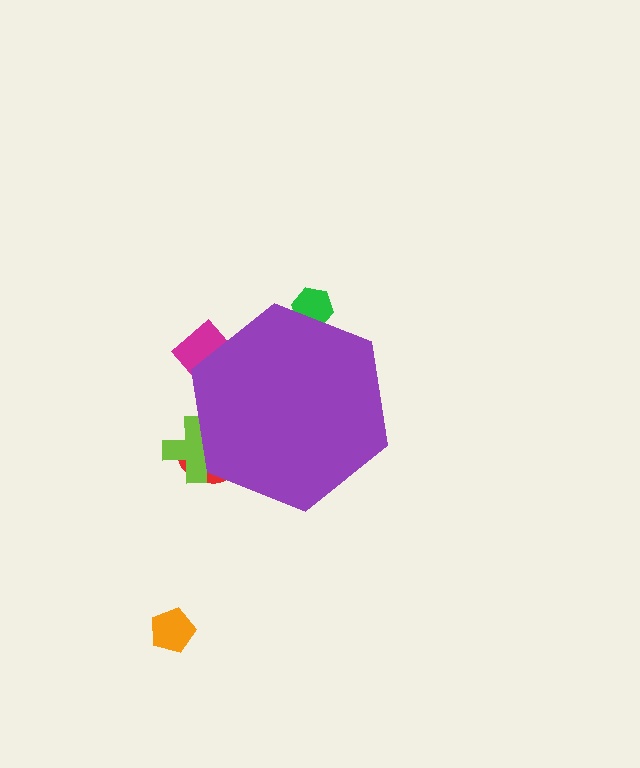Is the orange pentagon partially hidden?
No, the orange pentagon is fully visible.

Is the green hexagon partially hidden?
Yes, the green hexagon is partially hidden behind the purple hexagon.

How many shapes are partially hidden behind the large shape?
4 shapes are partially hidden.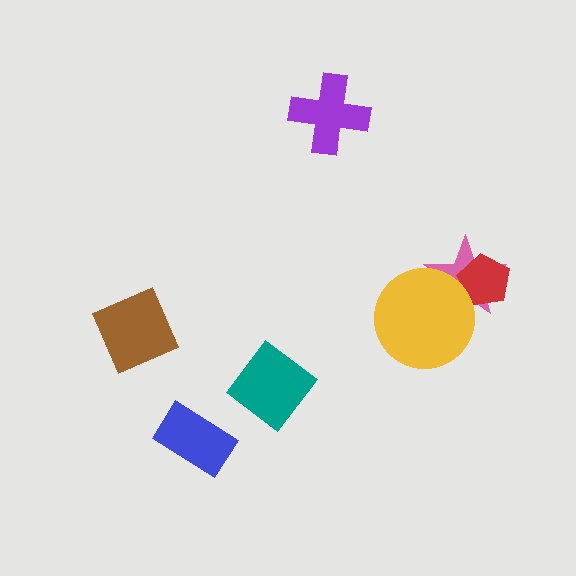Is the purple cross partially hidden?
No, no other shape covers it.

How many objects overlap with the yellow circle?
1 object overlaps with the yellow circle.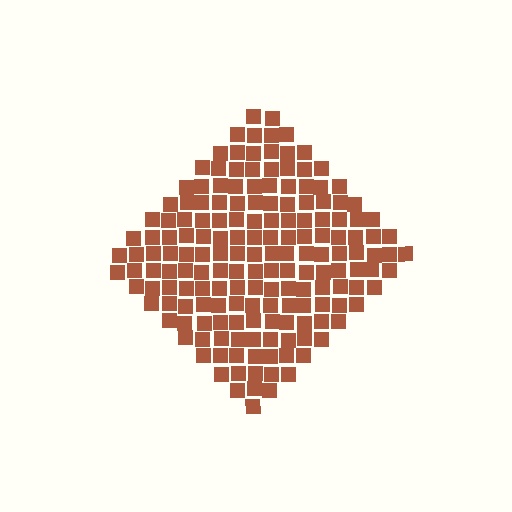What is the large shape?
The large shape is a diamond.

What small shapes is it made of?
It is made of small squares.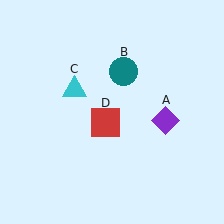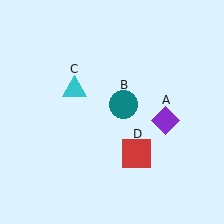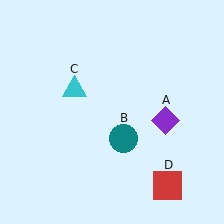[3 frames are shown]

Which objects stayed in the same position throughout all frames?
Purple diamond (object A) and cyan triangle (object C) remained stationary.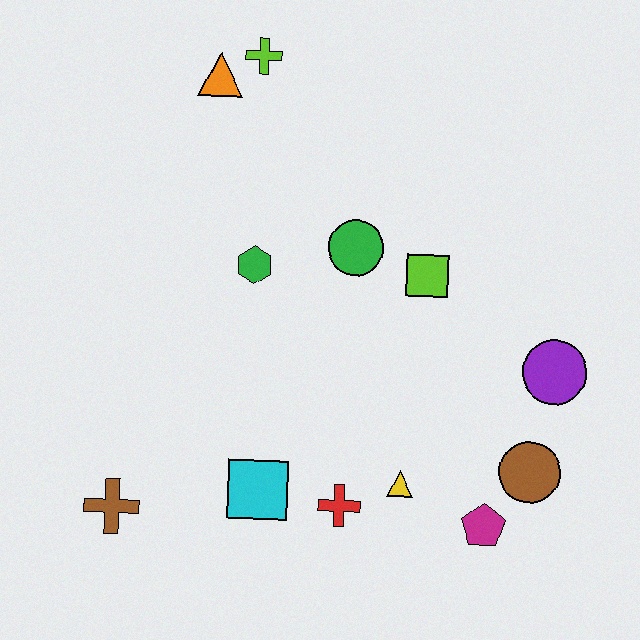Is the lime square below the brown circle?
No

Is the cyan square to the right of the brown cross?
Yes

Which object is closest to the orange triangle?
The lime cross is closest to the orange triangle.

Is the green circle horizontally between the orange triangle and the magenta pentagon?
Yes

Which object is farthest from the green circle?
The brown cross is farthest from the green circle.